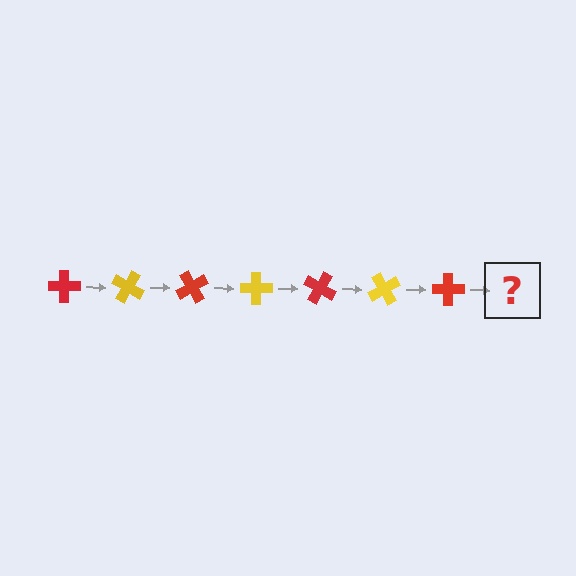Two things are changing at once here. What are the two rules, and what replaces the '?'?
The two rules are that it rotates 30 degrees each step and the color cycles through red and yellow. The '?' should be a yellow cross, rotated 210 degrees from the start.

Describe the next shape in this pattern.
It should be a yellow cross, rotated 210 degrees from the start.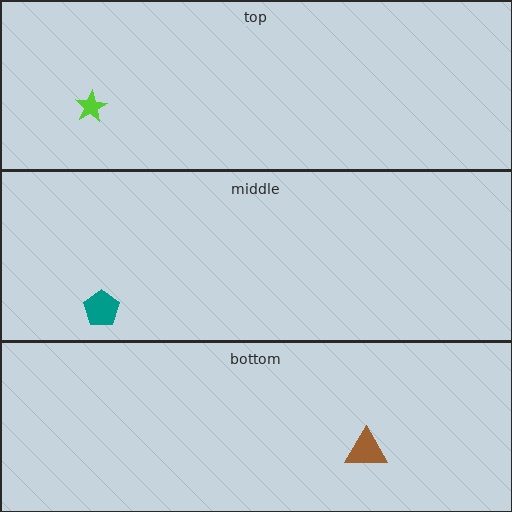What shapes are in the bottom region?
The brown triangle.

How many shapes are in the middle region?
1.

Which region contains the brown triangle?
The bottom region.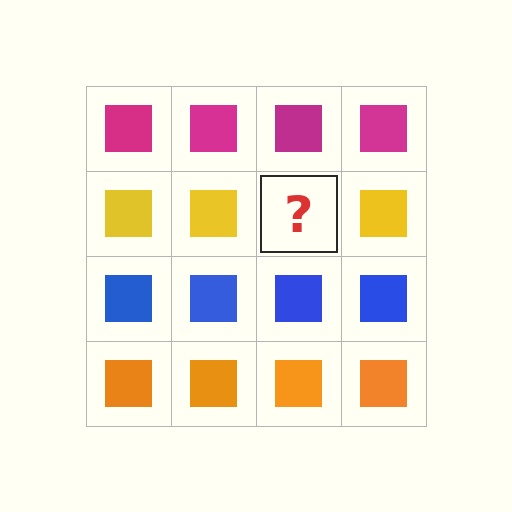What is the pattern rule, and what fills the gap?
The rule is that each row has a consistent color. The gap should be filled with a yellow square.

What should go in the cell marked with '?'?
The missing cell should contain a yellow square.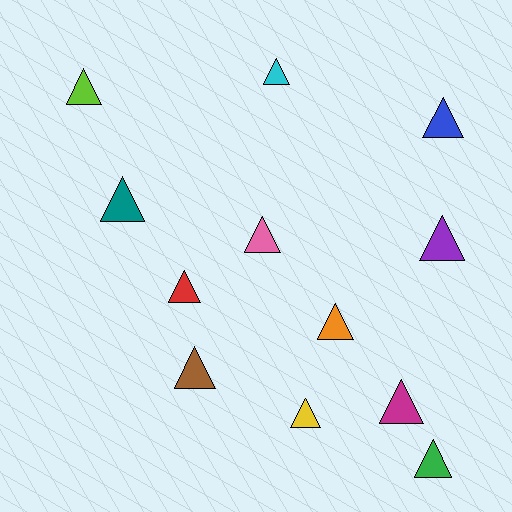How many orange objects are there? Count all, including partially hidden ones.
There is 1 orange object.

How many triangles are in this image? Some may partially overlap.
There are 12 triangles.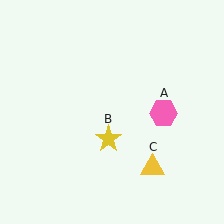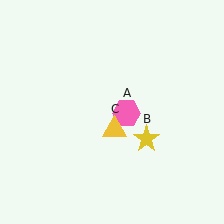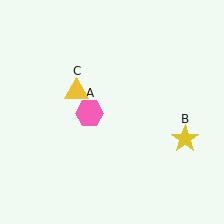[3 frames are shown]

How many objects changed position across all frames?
3 objects changed position: pink hexagon (object A), yellow star (object B), yellow triangle (object C).